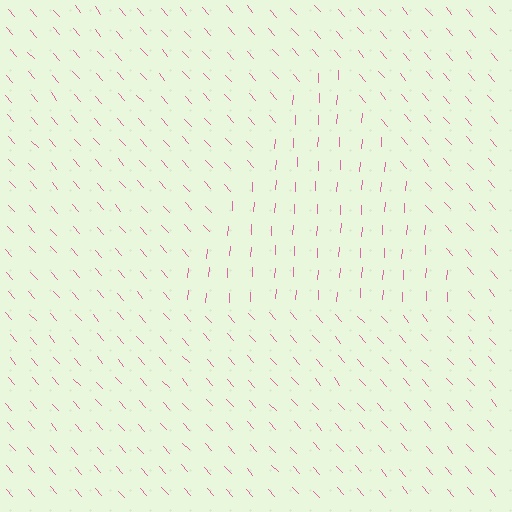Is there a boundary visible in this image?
Yes, there is a texture boundary formed by a change in line orientation.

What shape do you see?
I see a triangle.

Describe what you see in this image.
The image is filled with small pink line segments. A triangle region in the image has lines oriented differently from the surrounding lines, creating a visible texture boundary.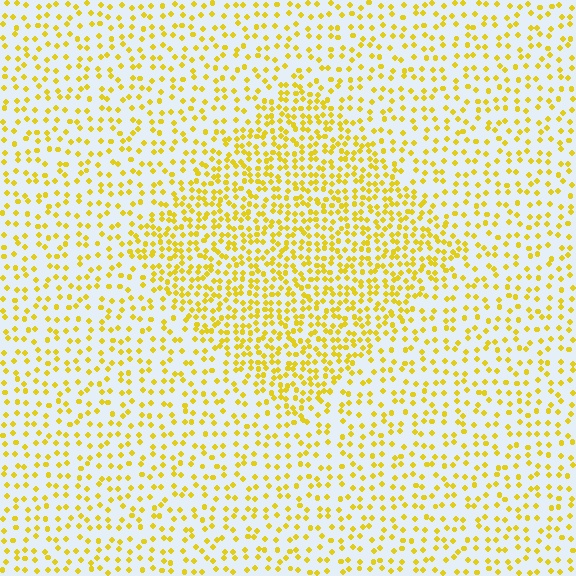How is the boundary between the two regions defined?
The boundary is defined by a change in element density (approximately 2.0x ratio). All elements are the same color, size, and shape.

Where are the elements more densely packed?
The elements are more densely packed inside the diamond boundary.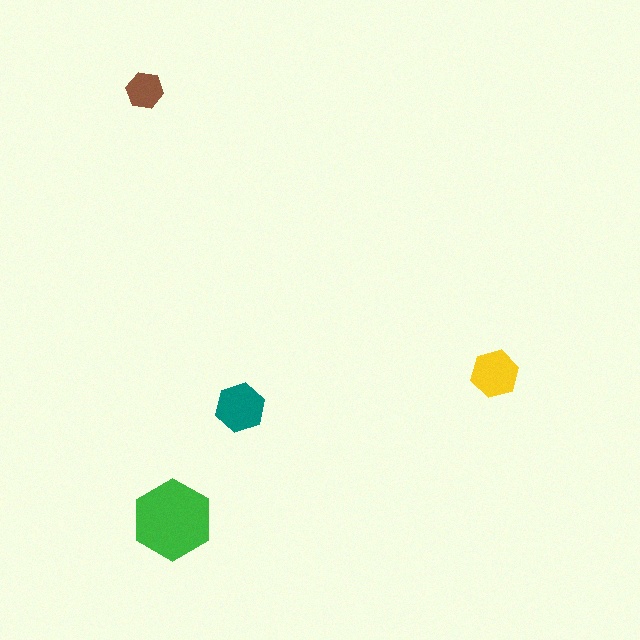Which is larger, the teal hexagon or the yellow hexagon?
The teal one.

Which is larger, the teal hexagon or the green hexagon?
The green one.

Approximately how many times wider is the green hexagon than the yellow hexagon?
About 1.5 times wider.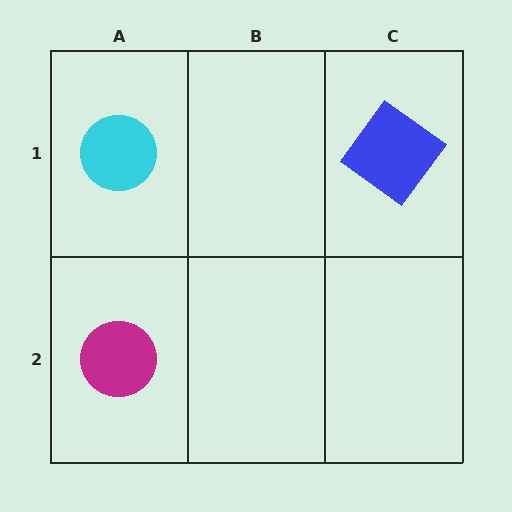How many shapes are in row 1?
2 shapes.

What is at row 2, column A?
A magenta circle.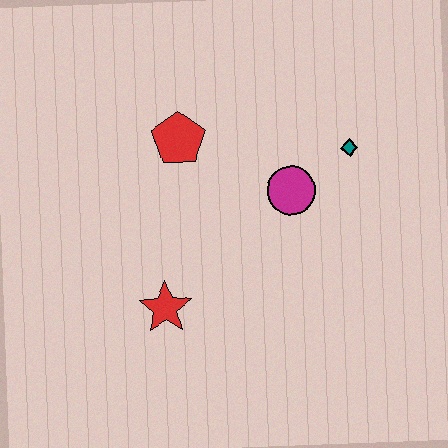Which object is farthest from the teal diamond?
The red star is farthest from the teal diamond.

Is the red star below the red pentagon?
Yes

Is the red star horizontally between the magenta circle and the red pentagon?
No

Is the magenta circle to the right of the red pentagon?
Yes